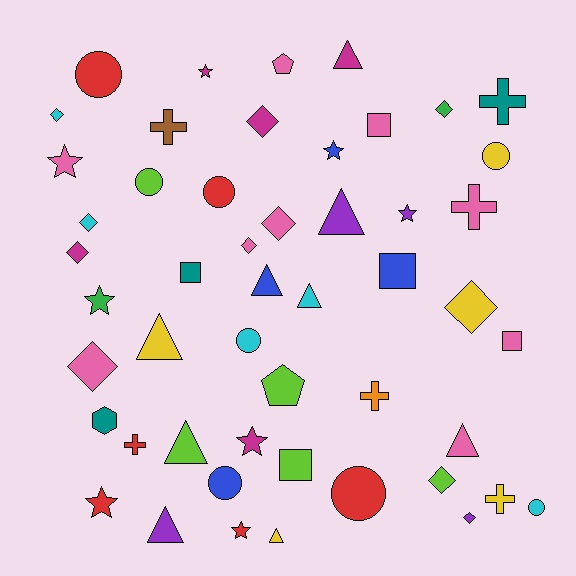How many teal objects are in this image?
There are 3 teal objects.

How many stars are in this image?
There are 8 stars.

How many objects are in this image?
There are 50 objects.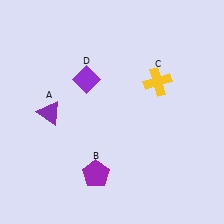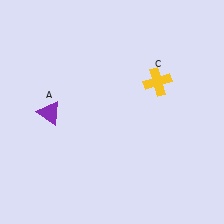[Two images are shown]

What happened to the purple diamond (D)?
The purple diamond (D) was removed in Image 2. It was in the top-left area of Image 1.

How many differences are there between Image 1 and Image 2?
There are 2 differences between the two images.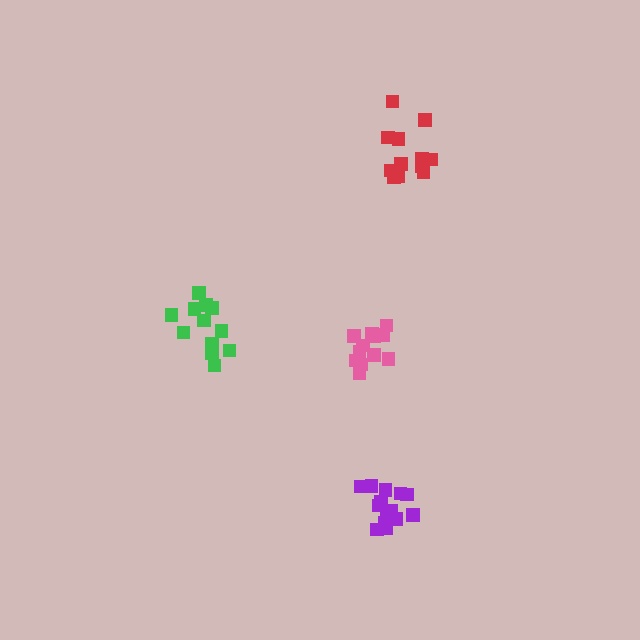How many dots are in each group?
Group 1: 12 dots, Group 2: 12 dots, Group 3: 17 dots, Group 4: 12 dots (53 total).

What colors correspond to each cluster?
The clusters are colored: green, pink, purple, red.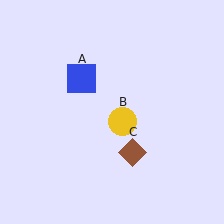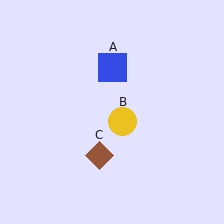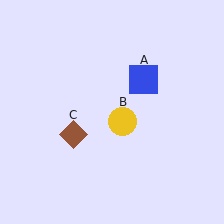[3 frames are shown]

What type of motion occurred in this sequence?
The blue square (object A), brown diamond (object C) rotated clockwise around the center of the scene.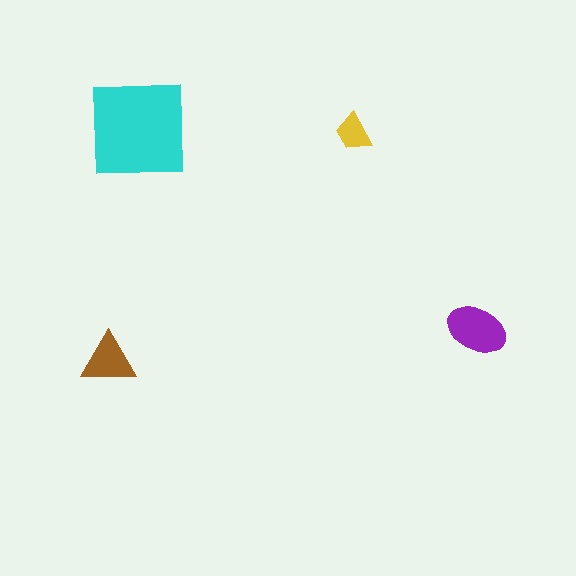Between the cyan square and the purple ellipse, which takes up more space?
The cyan square.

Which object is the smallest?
The yellow trapezoid.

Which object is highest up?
The cyan square is topmost.